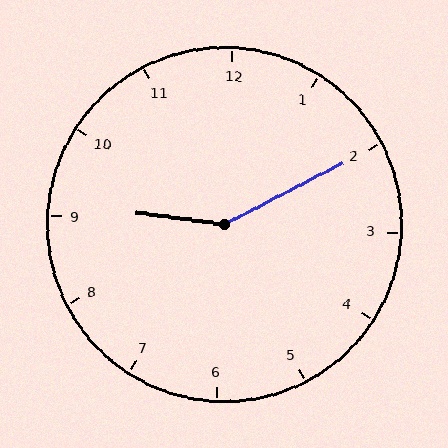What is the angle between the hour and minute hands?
Approximately 145 degrees.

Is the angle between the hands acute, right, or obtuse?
It is obtuse.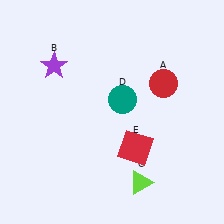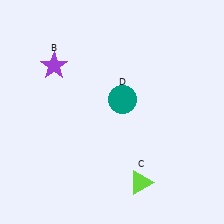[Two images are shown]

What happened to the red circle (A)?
The red circle (A) was removed in Image 2. It was in the top-right area of Image 1.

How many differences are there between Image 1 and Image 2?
There are 2 differences between the two images.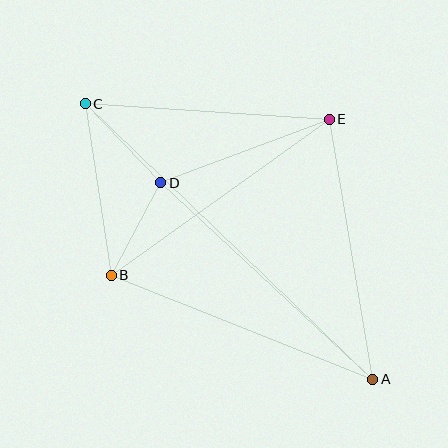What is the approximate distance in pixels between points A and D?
The distance between A and D is approximately 289 pixels.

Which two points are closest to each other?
Points B and D are closest to each other.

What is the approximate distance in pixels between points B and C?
The distance between B and C is approximately 173 pixels.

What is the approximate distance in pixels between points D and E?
The distance between D and E is approximately 180 pixels.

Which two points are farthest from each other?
Points A and C are farthest from each other.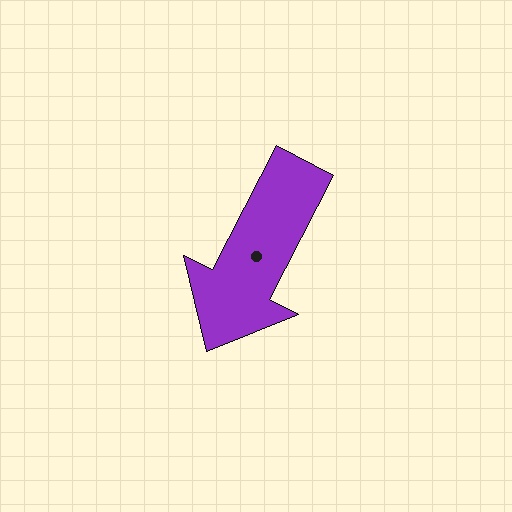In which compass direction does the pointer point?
Southwest.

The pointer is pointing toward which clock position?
Roughly 7 o'clock.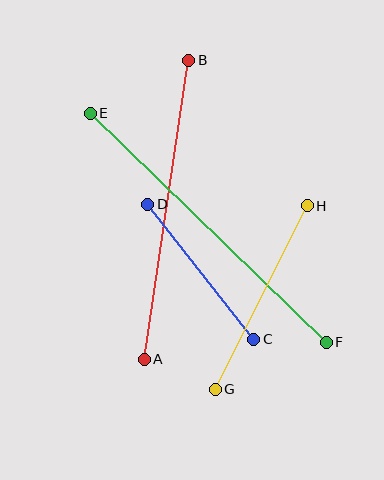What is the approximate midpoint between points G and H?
The midpoint is at approximately (261, 298) pixels.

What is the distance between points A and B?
The distance is approximately 302 pixels.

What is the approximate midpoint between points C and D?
The midpoint is at approximately (201, 272) pixels.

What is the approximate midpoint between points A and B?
The midpoint is at approximately (166, 210) pixels.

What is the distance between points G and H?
The distance is approximately 205 pixels.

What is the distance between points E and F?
The distance is approximately 329 pixels.